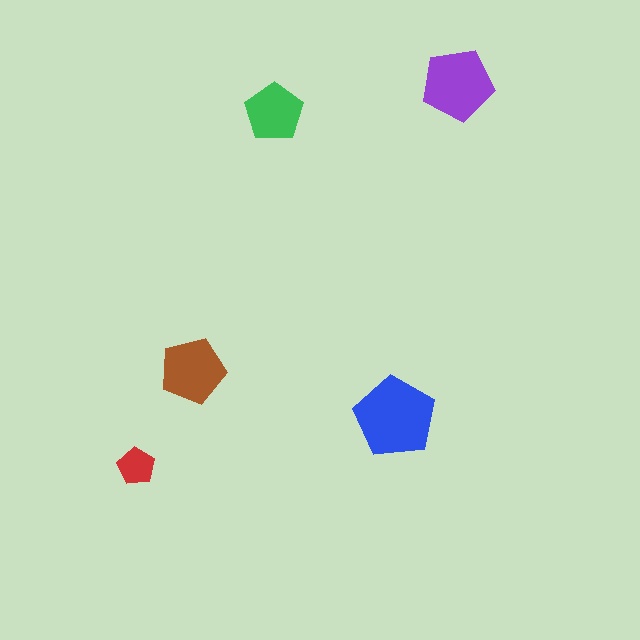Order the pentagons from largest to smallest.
the blue one, the purple one, the brown one, the green one, the red one.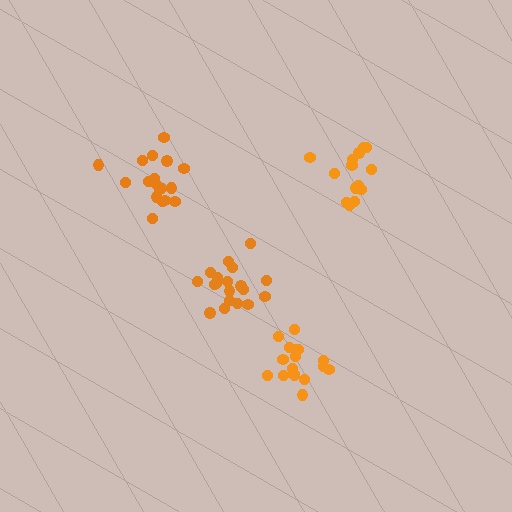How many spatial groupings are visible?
There are 4 spatial groupings.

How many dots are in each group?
Group 1: 18 dots, Group 2: 19 dots, Group 3: 14 dots, Group 4: 18 dots (69 total).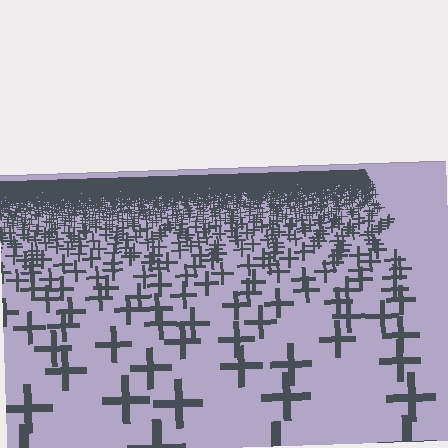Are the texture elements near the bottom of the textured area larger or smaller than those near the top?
Larger. Near the bottom, elements are closer to the viewer and appear at a bigger on-screen size.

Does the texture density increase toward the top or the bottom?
Density increases toward the top.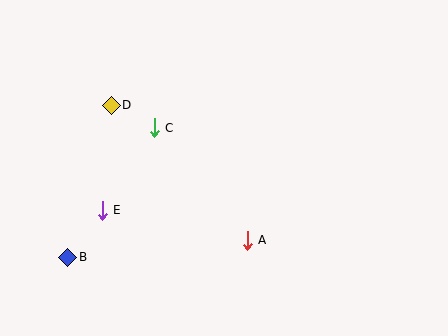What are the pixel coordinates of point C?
Point C is at (154, 128).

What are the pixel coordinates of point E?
Point E is at (102, 210).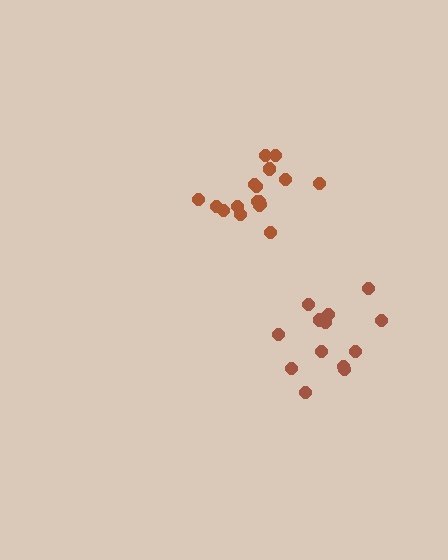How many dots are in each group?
Group 1: 17 dots, Group 2: 14 dots (31 total).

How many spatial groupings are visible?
There are 2 spatial groupings.